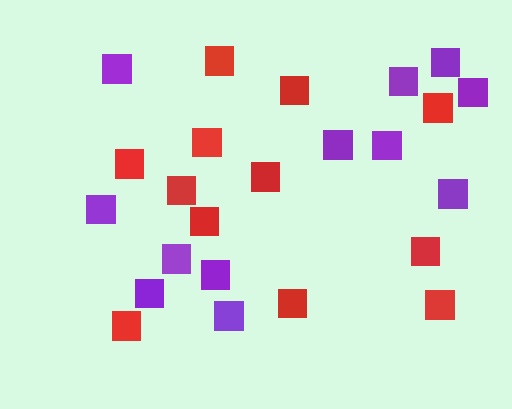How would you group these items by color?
There are 2 groups: one group of purple squares (12) and one group of red squares (12).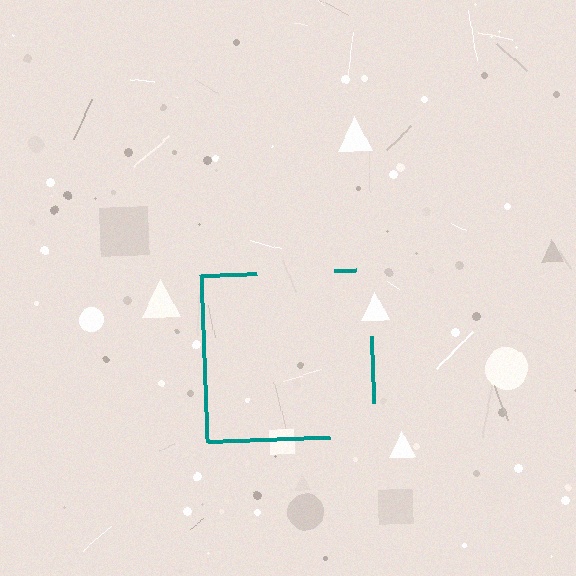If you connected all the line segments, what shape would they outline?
They would outline a square.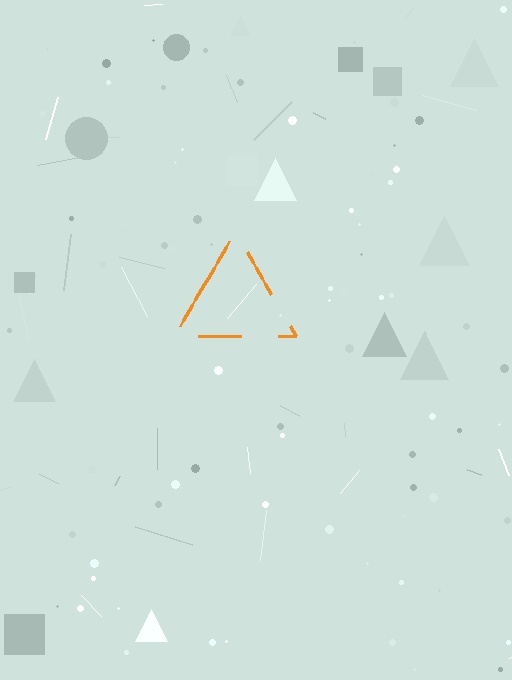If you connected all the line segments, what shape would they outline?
They would outline a triangle.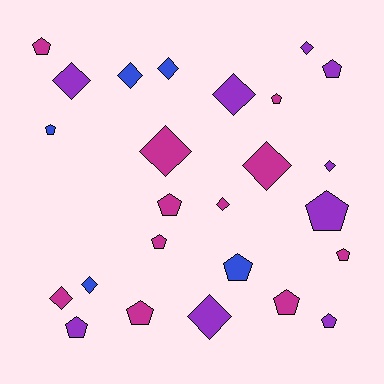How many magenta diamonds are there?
There are 4 magenta diamonds.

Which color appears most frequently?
Magenta, with 11 objects.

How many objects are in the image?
There are 25 objects.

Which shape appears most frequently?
Pentagon, with 13 objects.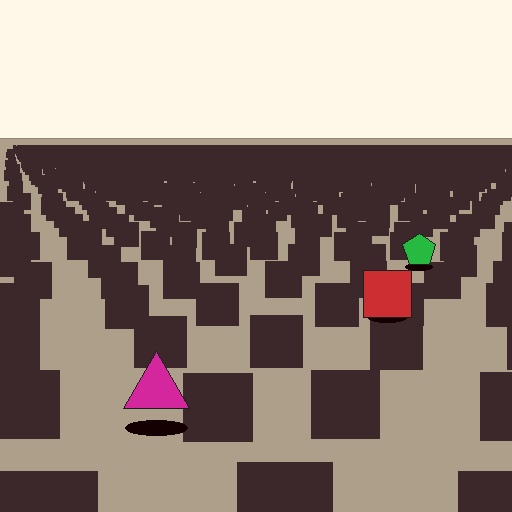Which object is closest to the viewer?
The magenta triangle is closest. The texture marks near it are larger and more spread out.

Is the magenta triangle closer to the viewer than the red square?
Yes. The magenta triangle is closer — you can tell from the texture gradient: the ground texture is coarser near it.